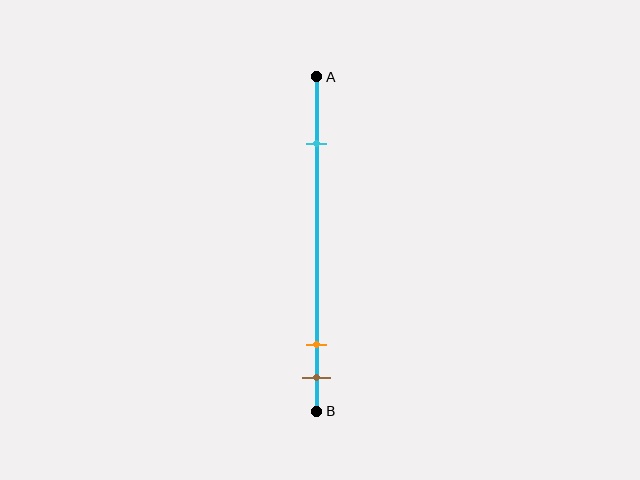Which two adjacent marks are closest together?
The orange and brown marks are the closest adjacent pair.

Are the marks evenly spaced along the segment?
No, the marks are not evenly spaced.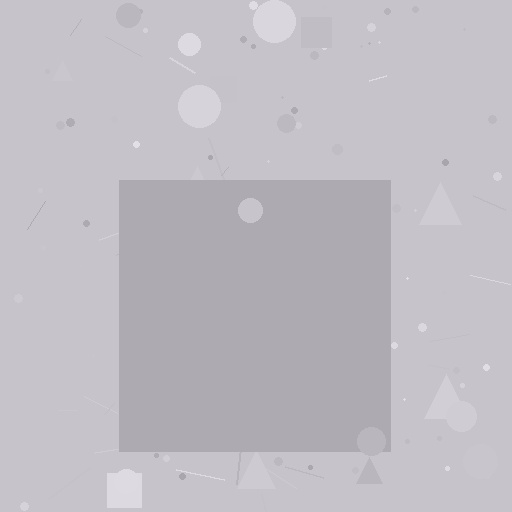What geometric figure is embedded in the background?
A square is embedded in the background.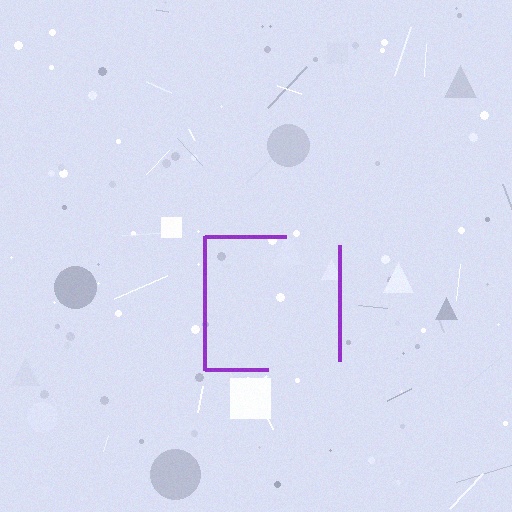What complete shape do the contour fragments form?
The contour fragments form a square.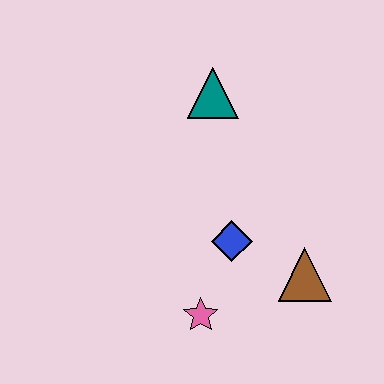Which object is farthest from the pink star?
The teal triangle is farthest from the pink star.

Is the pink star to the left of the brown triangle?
Yes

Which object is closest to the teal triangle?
The blue diamond is closest to the teal triangle.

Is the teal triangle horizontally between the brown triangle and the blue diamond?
No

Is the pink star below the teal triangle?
Yes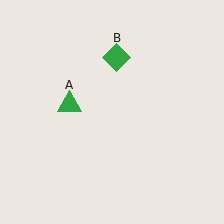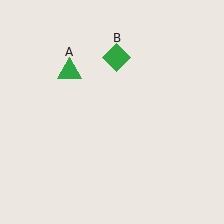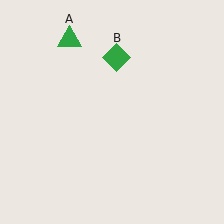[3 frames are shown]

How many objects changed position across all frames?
1 object changed position: green triangle (object A).